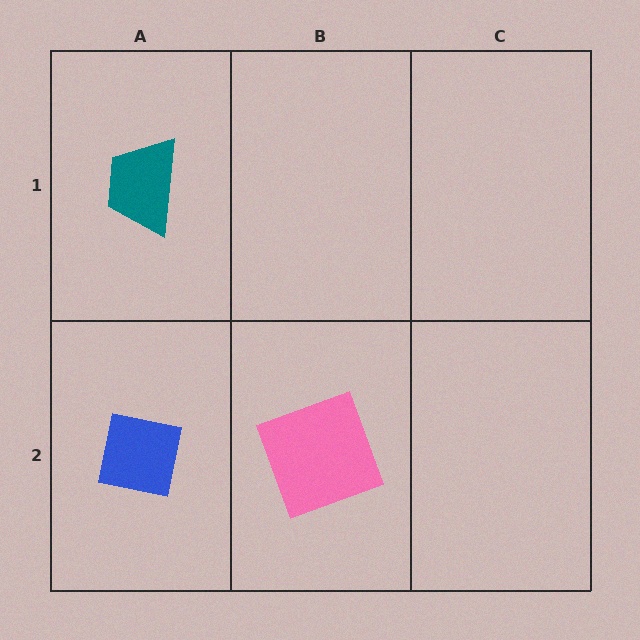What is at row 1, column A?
A teal trapezoid.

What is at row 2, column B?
A pink square.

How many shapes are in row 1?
1 shape.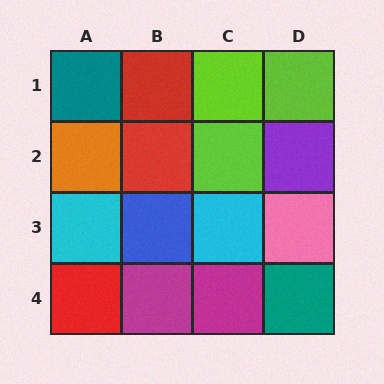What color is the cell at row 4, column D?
Teal.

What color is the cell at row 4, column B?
Magenta.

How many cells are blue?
1 cell is blue.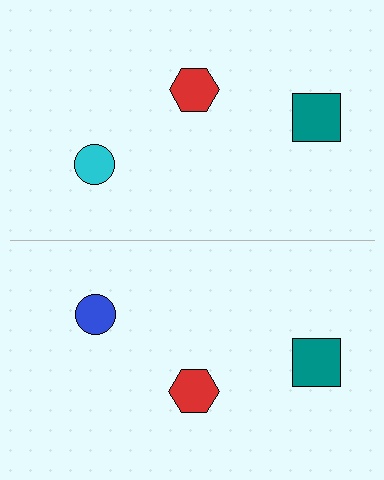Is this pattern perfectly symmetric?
No, the pattern is not perfectly symmetric. The blue circle on the bottom side breaks the symmetry — its mirror counterpart is cyan.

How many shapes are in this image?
There are 6 shapes in this image.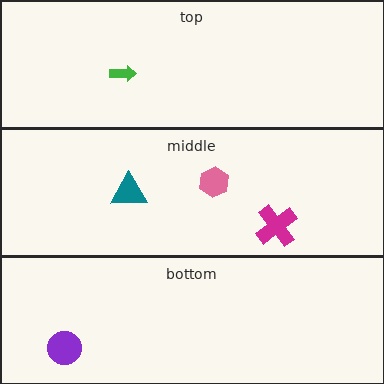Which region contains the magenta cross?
The middle region.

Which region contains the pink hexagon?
The middle region.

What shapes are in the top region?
The green arrow.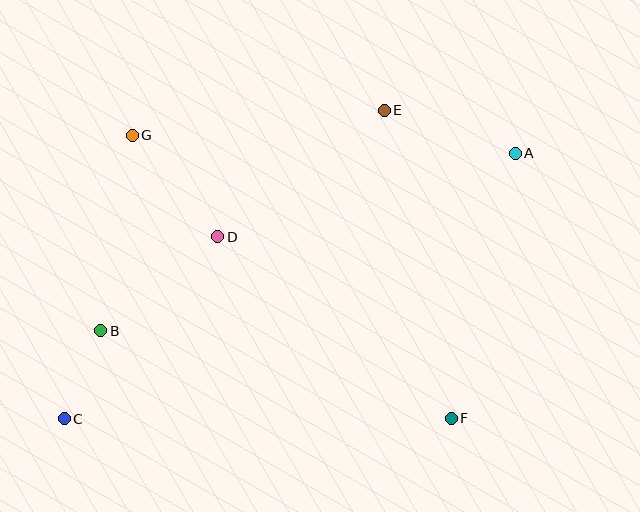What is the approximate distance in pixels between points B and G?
The distance between B and G is approximately 198 pixels.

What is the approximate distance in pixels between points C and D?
The distance between C and D is approximately 238 pixels.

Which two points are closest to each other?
Points B and C are closest to each other.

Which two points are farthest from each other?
Points A and C are farthest from each other.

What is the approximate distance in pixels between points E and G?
The distance between E and G is approximately 253 pixels.